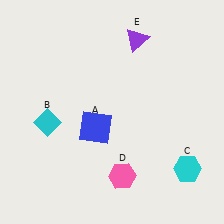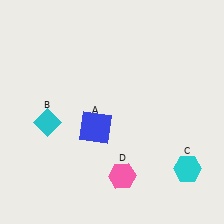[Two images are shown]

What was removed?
The purple triangle (E) was removed in Image 2.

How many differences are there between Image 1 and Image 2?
There is 1 difference between the two images.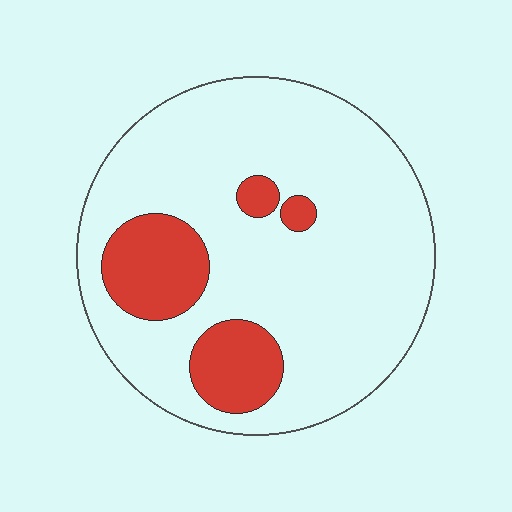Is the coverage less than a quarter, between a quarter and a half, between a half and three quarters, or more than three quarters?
Less than a quarter.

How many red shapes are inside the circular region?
4.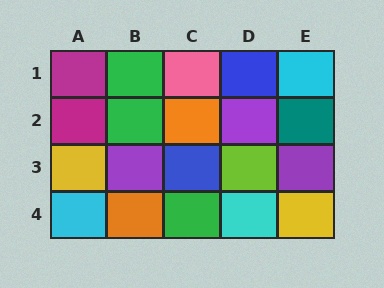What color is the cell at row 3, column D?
Lime.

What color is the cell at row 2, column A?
Magenta.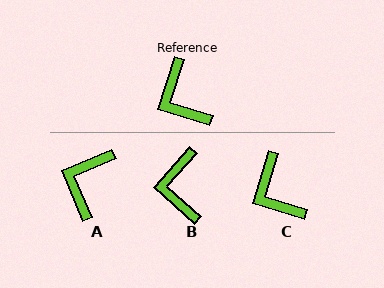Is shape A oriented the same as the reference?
No, it is off by about 50 degrees.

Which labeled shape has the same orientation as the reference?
C.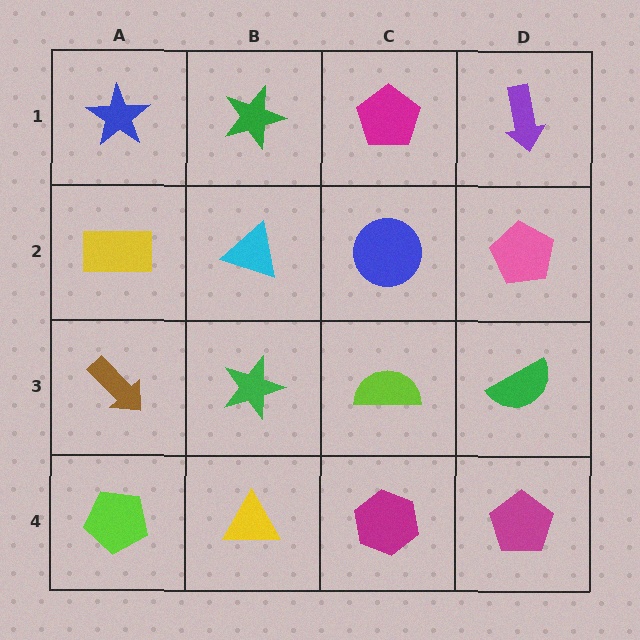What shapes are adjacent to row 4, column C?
A lime semicircle (row 3, column C), a yellow triangle (row 4, column B), a magenta pentagon (row 4, column D).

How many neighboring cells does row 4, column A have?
2.